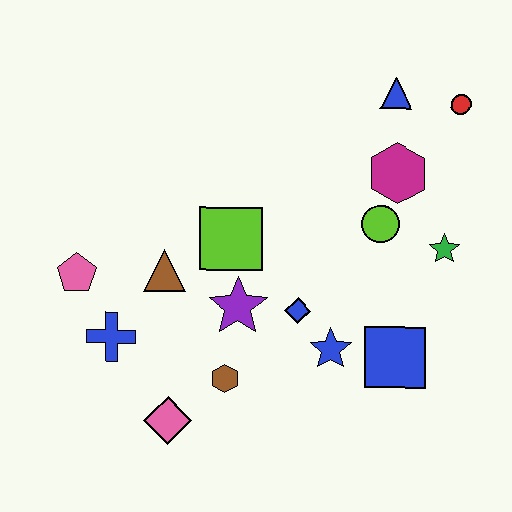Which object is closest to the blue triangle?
The red circle is closest to the blue triangle.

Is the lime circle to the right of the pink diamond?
Yes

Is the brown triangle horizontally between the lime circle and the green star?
No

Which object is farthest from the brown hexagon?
The red circle is farthest from the brown hexagon.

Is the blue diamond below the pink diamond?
No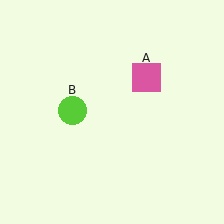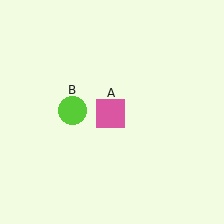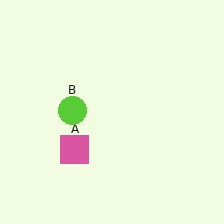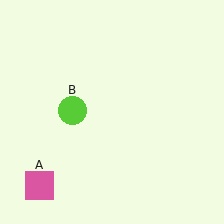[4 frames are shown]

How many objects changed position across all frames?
1 object changed position: pink square (object A).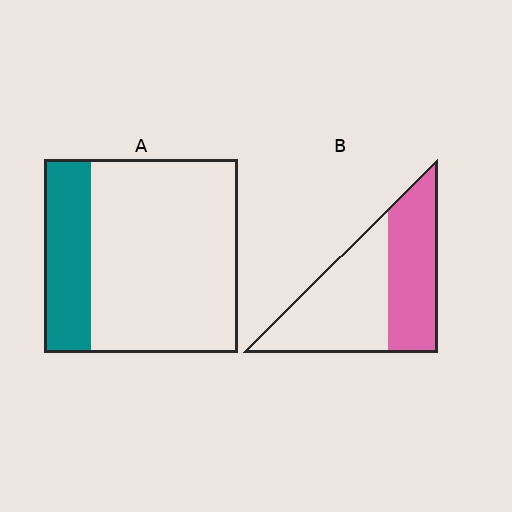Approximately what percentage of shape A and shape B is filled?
A is approximately 25% and B is approximately 45%.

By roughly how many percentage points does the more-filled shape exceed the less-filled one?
By roughly 20 percentage points (B over A).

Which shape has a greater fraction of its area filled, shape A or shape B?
Shape B.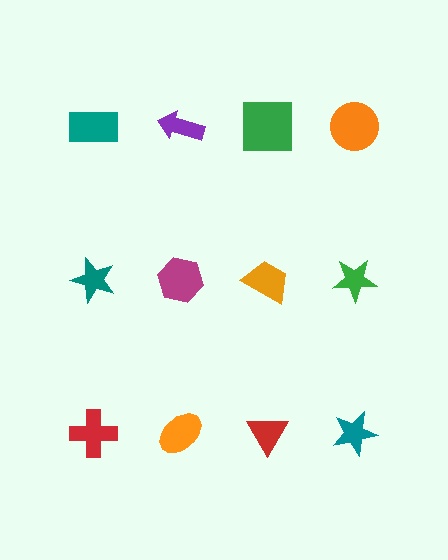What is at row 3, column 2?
An orange ellipse.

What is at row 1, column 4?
An orange circle.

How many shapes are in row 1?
4 shapes.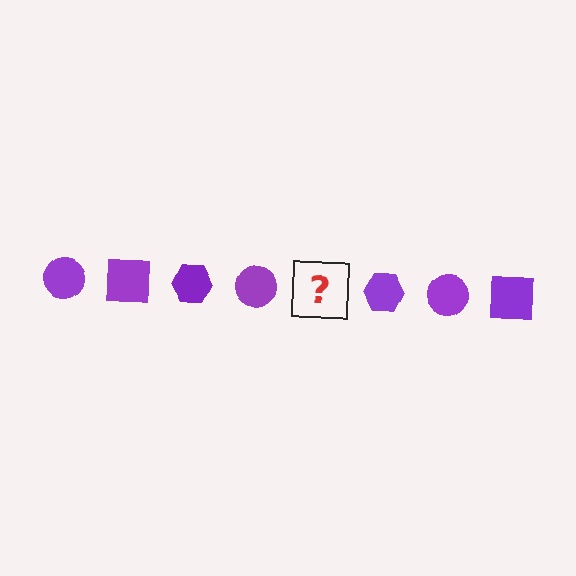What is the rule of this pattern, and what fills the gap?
The rule is that the pattern cycles through circle, square, hexagon shapes in purple. The gap should be filled with a purple square.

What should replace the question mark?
The question mark should be replaced with a purple square.